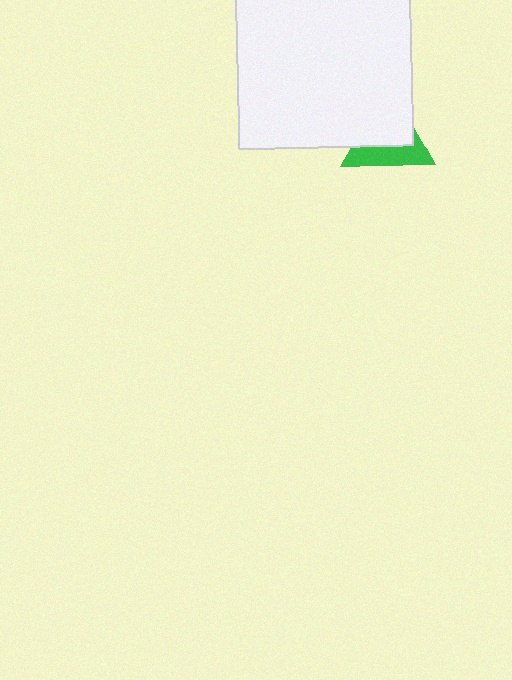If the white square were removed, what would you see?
You would see the complete green triangle.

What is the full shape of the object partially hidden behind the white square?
The partially hidden object is a green triangle.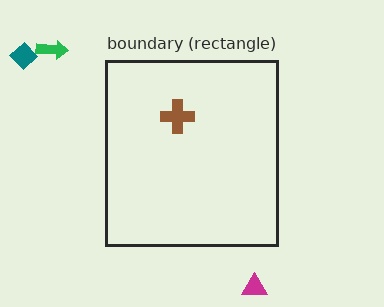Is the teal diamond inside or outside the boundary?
Outside.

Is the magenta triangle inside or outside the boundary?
Outside.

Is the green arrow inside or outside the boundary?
Outside.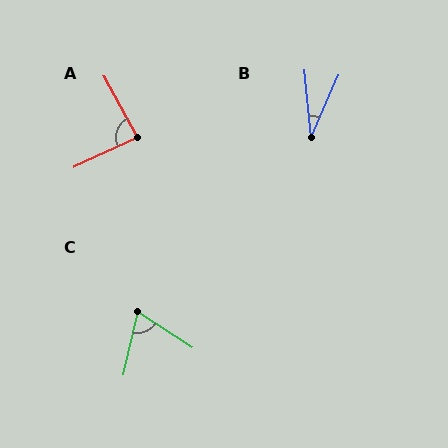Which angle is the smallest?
B, at approximately 30 degrees.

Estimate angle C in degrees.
Approximately 71 degrees.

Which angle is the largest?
A, at approximately 87 degrees.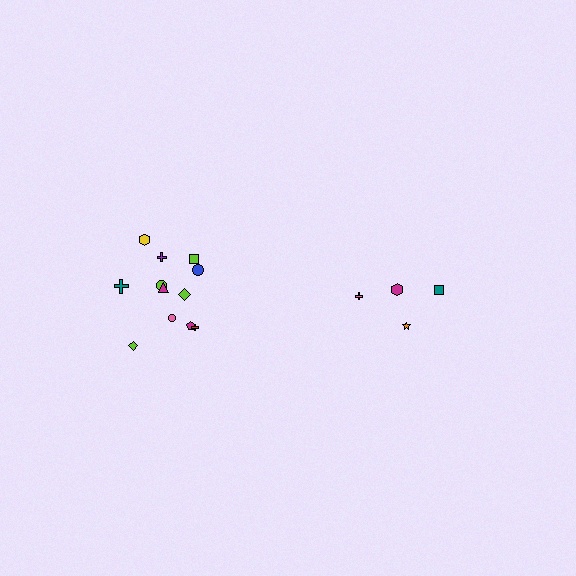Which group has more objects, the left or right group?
The left group.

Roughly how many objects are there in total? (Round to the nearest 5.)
Roughly 15 objects in total.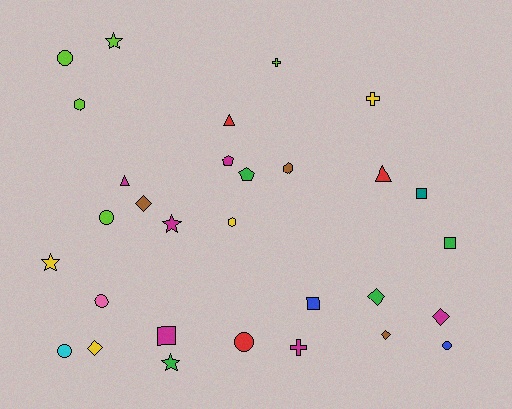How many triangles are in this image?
There are 3 triangles.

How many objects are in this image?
There are 30 objects.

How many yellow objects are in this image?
There are 4 yellow objects.